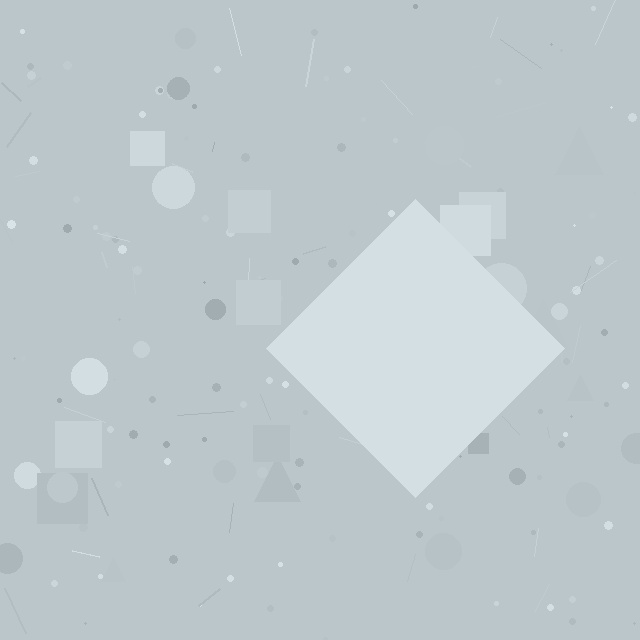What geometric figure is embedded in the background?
A diamond is embedded in the background.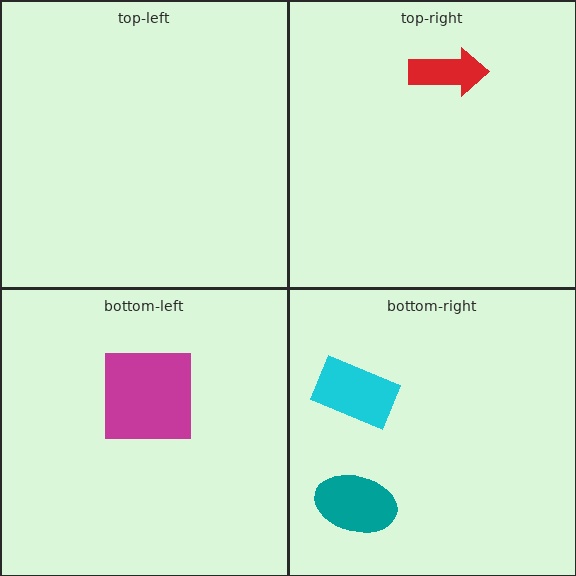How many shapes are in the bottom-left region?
1.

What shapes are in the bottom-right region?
The teal ellipse, the cyan rectangle.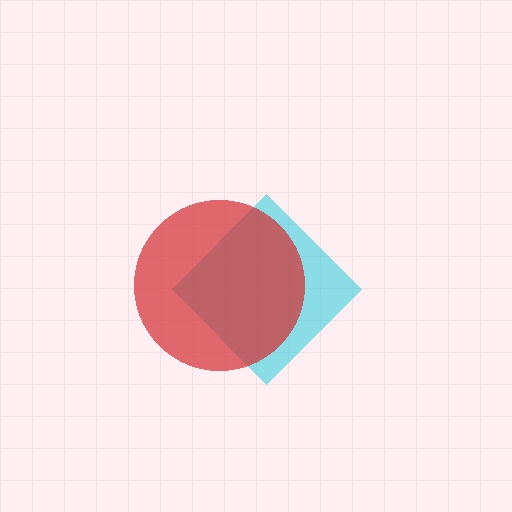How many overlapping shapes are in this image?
There are 2 overlapping shapes in the image.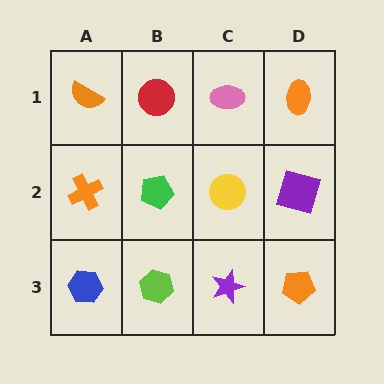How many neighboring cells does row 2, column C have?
4.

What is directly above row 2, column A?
An orange semicircle.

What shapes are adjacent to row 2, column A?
An orange semicircle (row 1, column A), a blue hexagon (row 3, column A), a green pentagon (row 2, column B).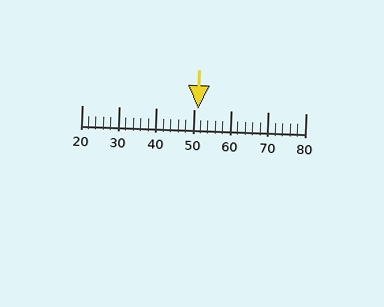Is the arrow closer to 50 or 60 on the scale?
The arrow is closer to 50.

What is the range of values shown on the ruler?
The ruler shows values from 20 to 80.